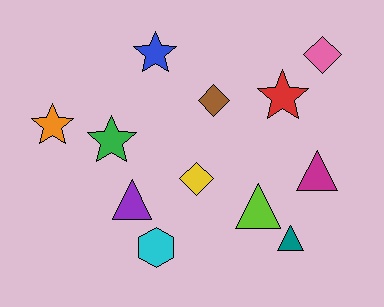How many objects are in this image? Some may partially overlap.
There are 12 objects.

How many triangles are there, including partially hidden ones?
There are 4 triangles.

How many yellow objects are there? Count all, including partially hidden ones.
There is 1 yellow object.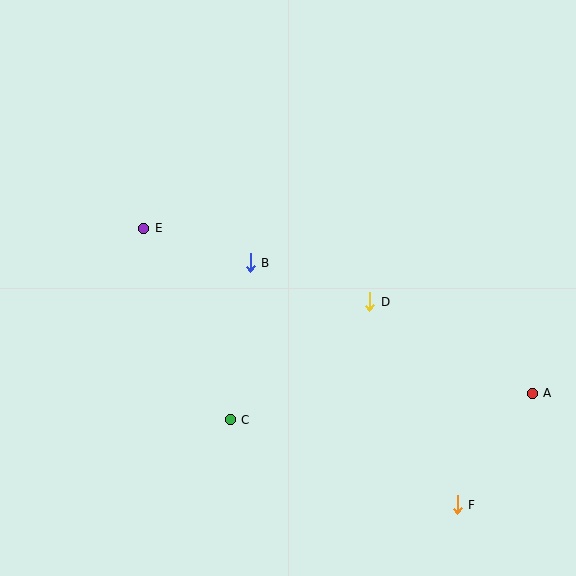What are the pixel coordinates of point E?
Point E is at (144, 228).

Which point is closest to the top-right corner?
Point D is closest to the top-right corner.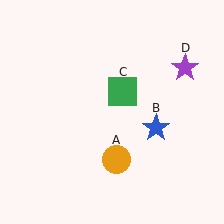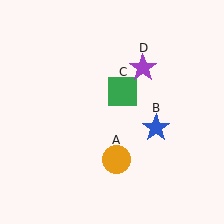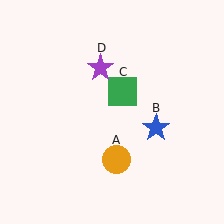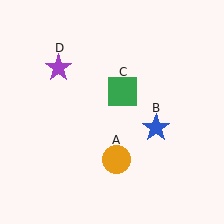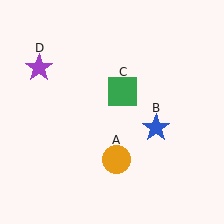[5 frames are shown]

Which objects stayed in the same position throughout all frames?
Orange circle (object A) and blue star (object B) and green square (object C) remained stationary.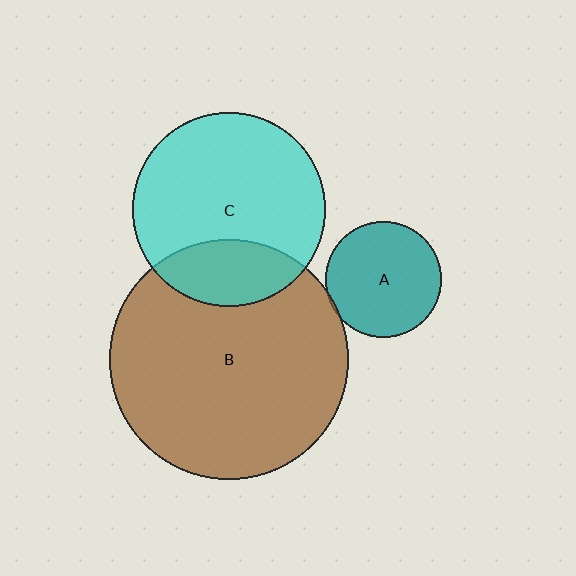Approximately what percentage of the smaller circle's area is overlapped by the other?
Approximately 25%.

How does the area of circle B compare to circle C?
Approximately 1.5 times.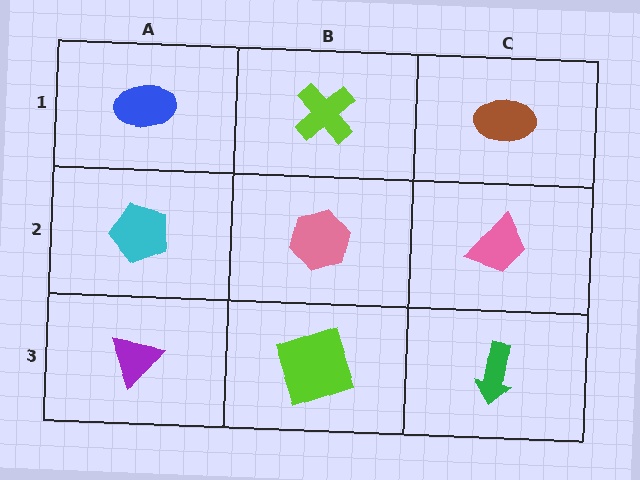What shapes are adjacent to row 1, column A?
A cyan pentagon (row 2, column A), a lime cross (row 1, column B).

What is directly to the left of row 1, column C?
A lime cross.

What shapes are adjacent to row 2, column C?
A brown ellipse (row 1, column C), a green arrow (row 3, column C), a pink hexagon (row 2, column B).